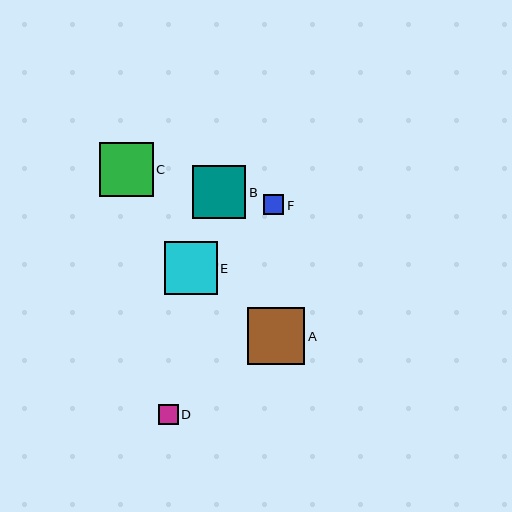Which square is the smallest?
Square F is the smallest with a size of approximately 20 pixels.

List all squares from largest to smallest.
From largest to smallest: A, C, B, E, D, F.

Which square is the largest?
Square A is the largest with a size of approximately 57 pixels.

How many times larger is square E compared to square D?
Square E is approximately 2.6 times the size of square D.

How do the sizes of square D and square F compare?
Square D and square F are approximately the same size.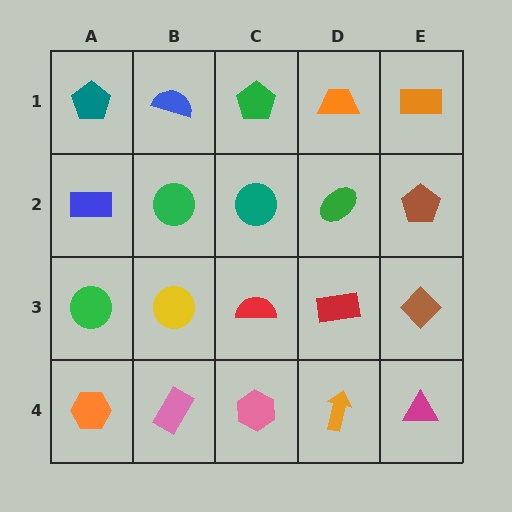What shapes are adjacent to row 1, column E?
A brown pentagon (row 2, column E), an orange trapezoid (row 1, column D).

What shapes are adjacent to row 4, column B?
A yellow circle (row 3, column B), an orange hexagon (row 4, column A), a pink hexagon (row 4, column C).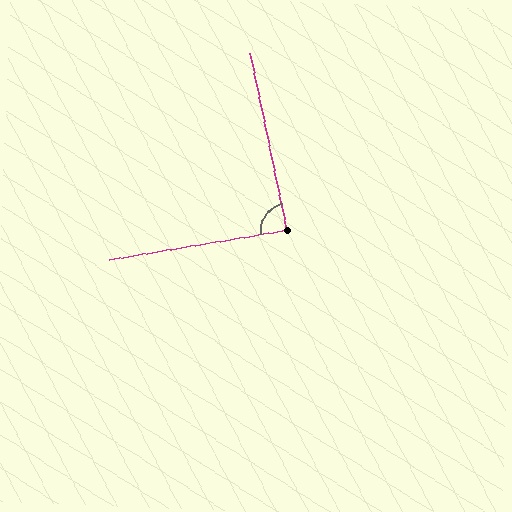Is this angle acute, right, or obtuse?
It is approximately a right angle.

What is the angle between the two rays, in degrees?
Approximately 88 degrees.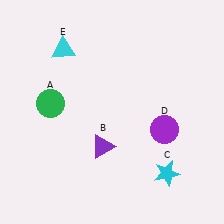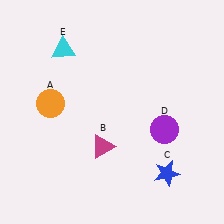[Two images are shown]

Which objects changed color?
A changed from green to orange. B changed from purple to magenta. C changed from cyan to blue.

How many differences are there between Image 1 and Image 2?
There are 3 differences between the two images.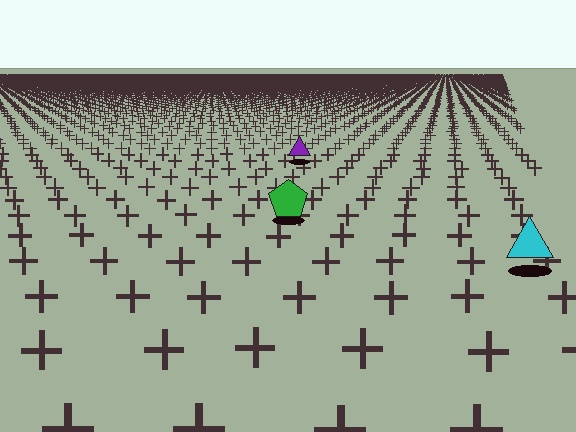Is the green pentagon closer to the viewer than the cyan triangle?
No. The cyan triangle is closer — you can tell from the texture gradient: the ground texture is coarser near it.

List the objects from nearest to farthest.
From nearest to farthest: the cyan triangle, the green pentagon, the purple triangle.